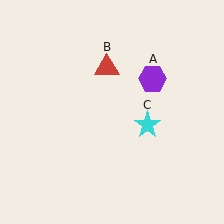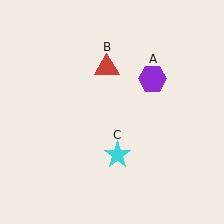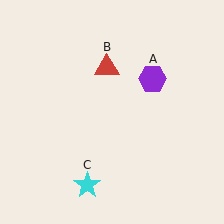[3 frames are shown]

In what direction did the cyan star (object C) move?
The cyan star (object C) moved down and to the left.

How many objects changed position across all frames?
1 object changed position: cyan star (object C).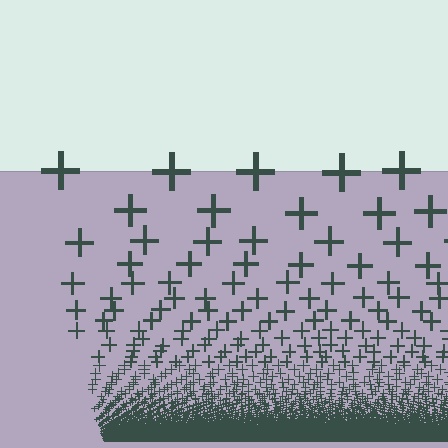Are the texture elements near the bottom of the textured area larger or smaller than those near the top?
Smaller. The gradient is inverted — elements near the bottom are smaller and denser.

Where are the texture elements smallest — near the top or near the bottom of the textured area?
Near the bottom.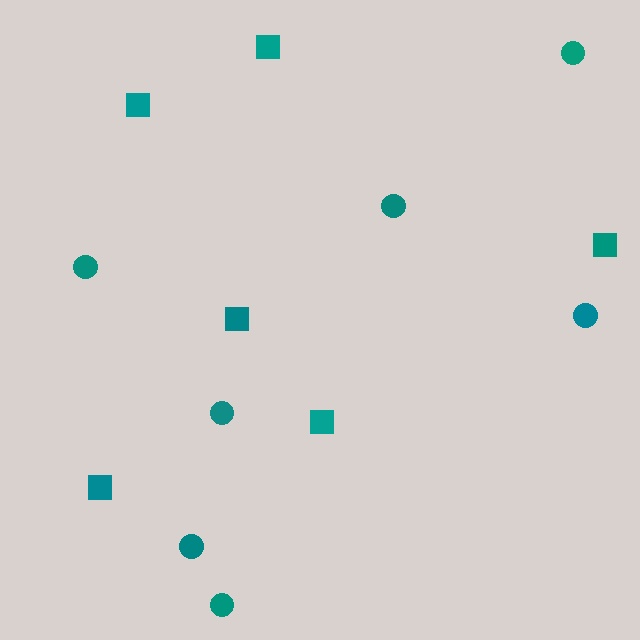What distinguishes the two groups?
There are 2 groups: one group of circles (7) and one group of squares (6).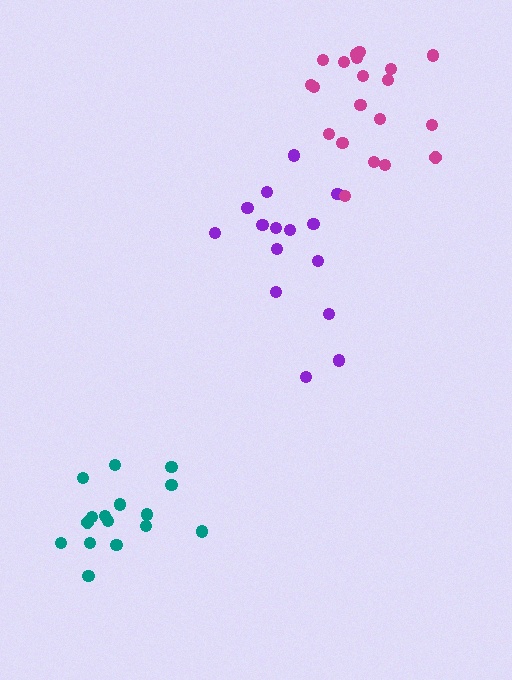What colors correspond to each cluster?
The clusters are colored: purple, magenta, teal.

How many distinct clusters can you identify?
There are 3 distinct clusters.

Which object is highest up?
The magenta cluster is topmost.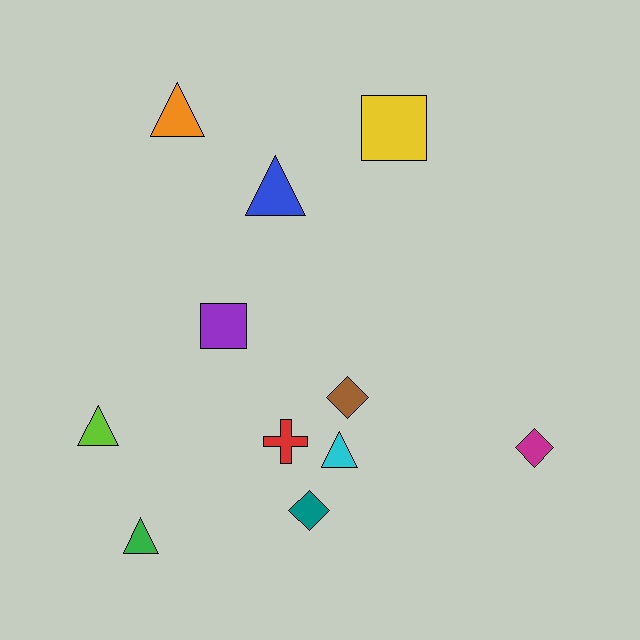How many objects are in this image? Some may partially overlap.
There are 11 objects.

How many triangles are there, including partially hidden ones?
There are 5 triangles.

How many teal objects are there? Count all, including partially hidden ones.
There is 1 teal object.